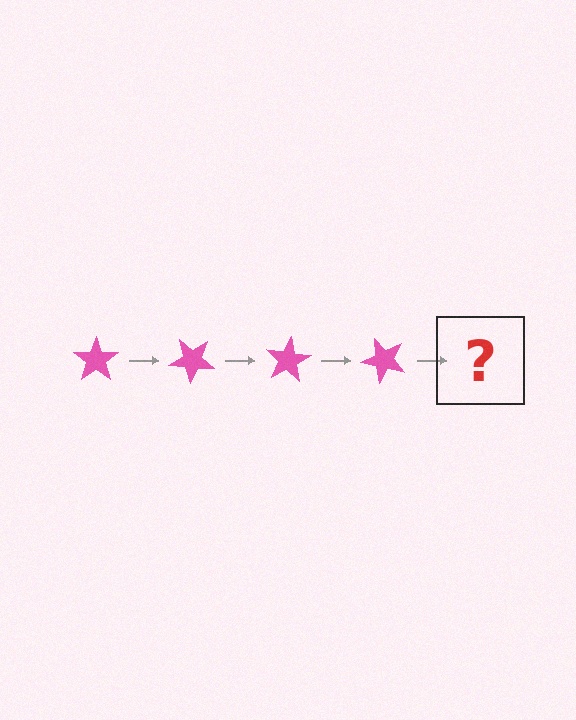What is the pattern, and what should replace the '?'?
The pattern is that the star rotates 40 degrees each step. The '?' should be a pink star rotated 160 degrees.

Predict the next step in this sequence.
The next step is a pink star rotated 160 degrees.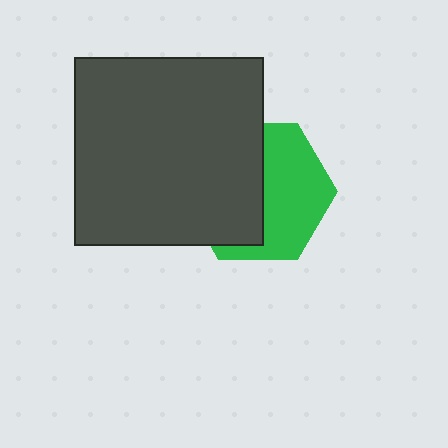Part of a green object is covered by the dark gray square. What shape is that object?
It is a hexagon.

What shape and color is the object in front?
The object in front is a dark gray square.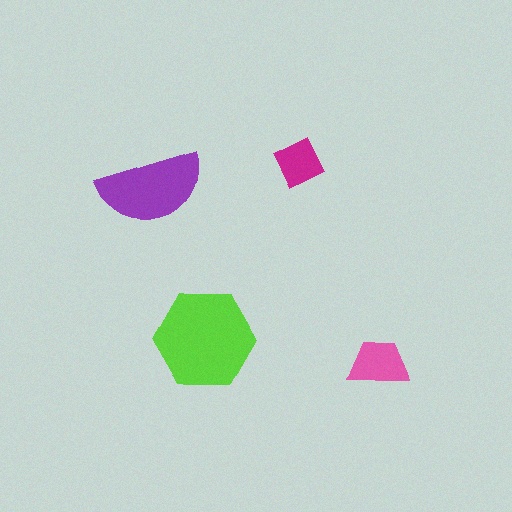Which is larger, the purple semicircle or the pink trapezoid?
The purple semicircle.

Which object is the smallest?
The magenta square.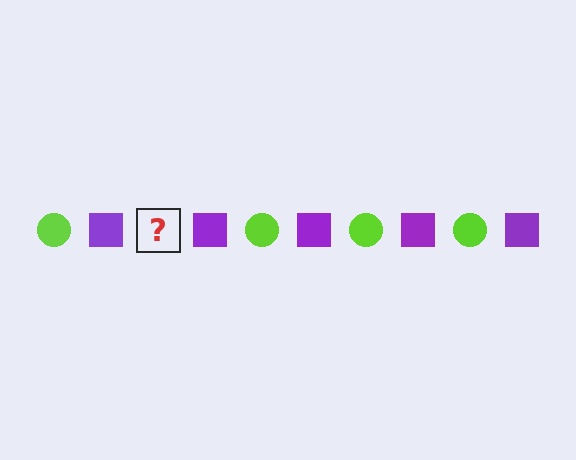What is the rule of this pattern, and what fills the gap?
The rule is that the pattern alternates between lime circle and purple square. The gap should be filled with a lime circle.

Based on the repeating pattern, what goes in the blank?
The blank should be a lime circle.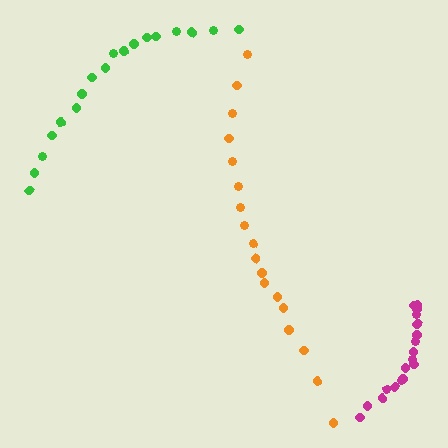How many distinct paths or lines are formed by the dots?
There are 3 distinct paths.